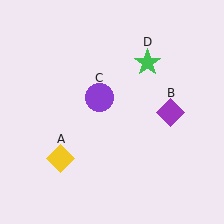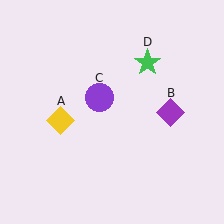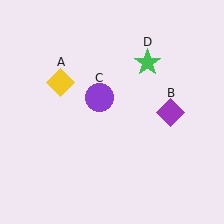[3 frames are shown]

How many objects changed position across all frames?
1 object changed position: yellow diamond (object A).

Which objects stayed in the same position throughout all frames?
Purple diamond (object B) and purple circle (object C) and green star (object D) remained stationary.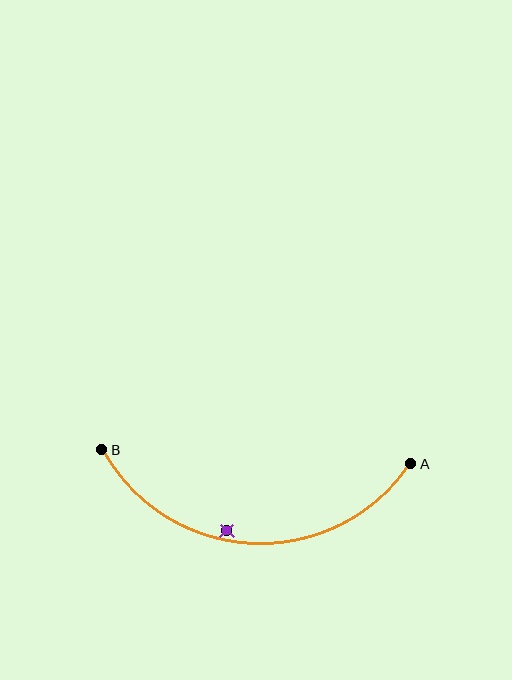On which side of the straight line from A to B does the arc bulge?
The arc bulges below the straight line connecting A and B.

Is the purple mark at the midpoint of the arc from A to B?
No — the purple mark does not lie on the arc at all. It sits slightly inside the curve.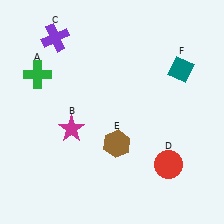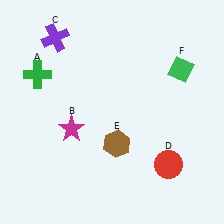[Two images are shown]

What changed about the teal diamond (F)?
In Image 1, F is teal. In Image 2, it changed to green.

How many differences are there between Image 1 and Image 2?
There is 1 difference between the two images.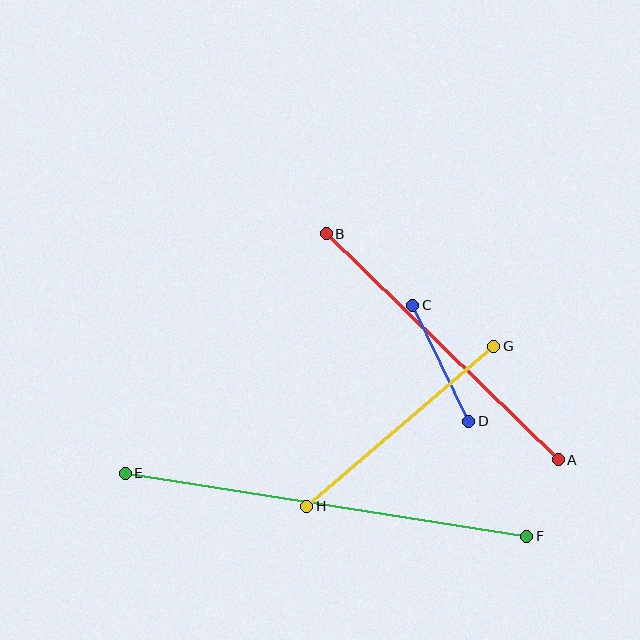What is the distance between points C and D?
The distance is approximately 129 pixels.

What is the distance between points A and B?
The distance is approximately 324 pixels.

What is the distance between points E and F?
The distance is approximately 406 pixels.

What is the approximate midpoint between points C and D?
The midpoint is at approximately (441, 363) pixels.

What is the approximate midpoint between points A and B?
The midpoint is at approximately (442, 347) pixels.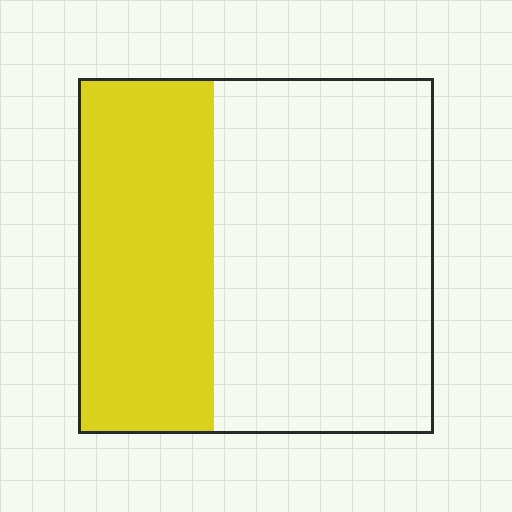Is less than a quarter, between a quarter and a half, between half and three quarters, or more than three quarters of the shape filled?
Between a quarter and a half.